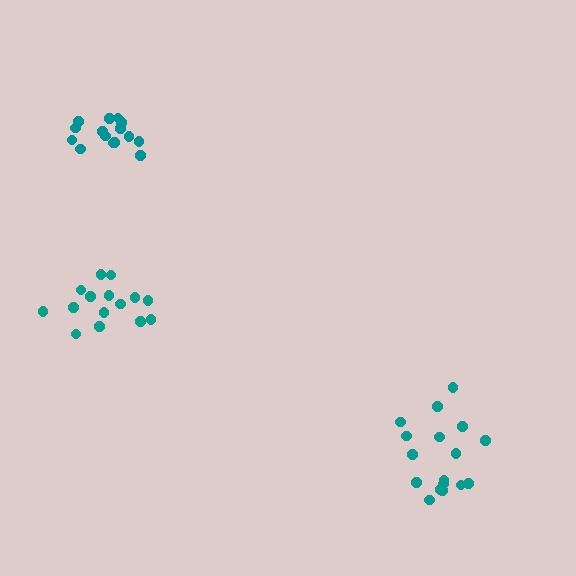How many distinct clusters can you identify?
There are 3 distinct clusters.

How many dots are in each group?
Group 1: 15 dots, Group 2: 15 dots, Group 3: 17 dots (47 total).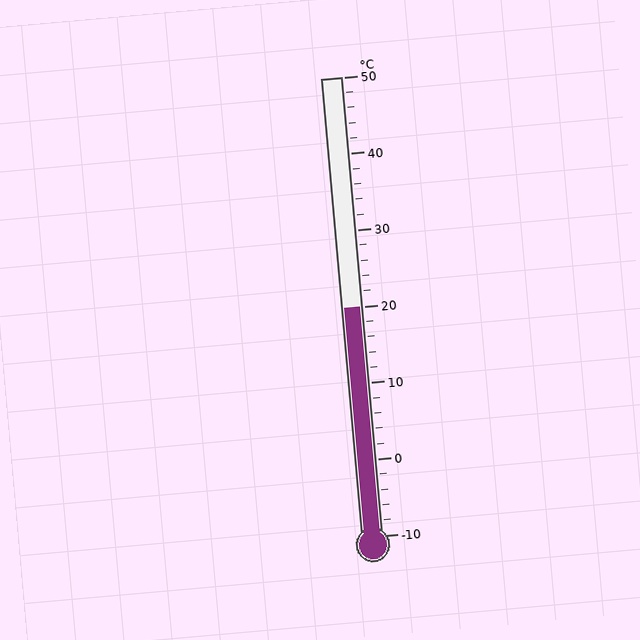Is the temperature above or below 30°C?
The temperature is below 30°C.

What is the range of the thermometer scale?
The thermometer scale ranges from -10°C to 50°C.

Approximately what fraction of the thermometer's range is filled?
The thermometer is filled to approximately 50% of its range.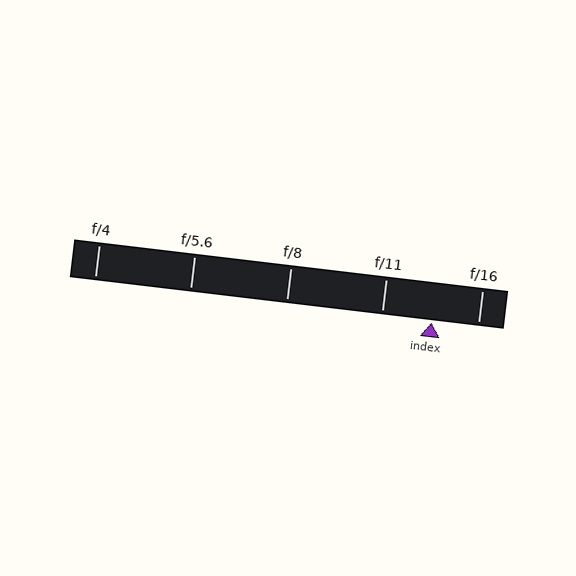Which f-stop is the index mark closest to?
The index mark is closest to f/16.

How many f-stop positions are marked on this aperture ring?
There are 5 f-stop positions marked.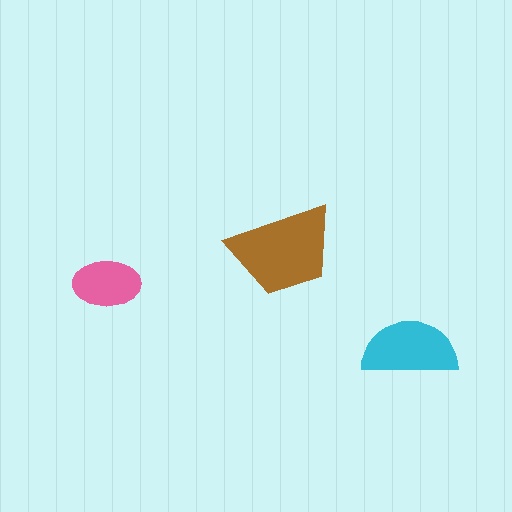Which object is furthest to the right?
The cyan semicircle is rightmost.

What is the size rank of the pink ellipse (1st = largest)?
3rd.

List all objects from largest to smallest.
The brown trapezoid, the cyan semicircle, the pink ellipse.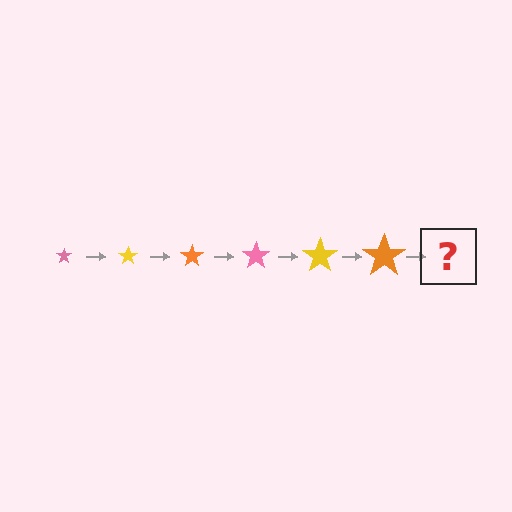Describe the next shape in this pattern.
It should be a pink star, larger than the previous one.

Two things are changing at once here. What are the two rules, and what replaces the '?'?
The two rules are that the star grows larger each step and the color cycles through pink, yellow, and orange. The '?' should be a pink star, larger than the previous one.